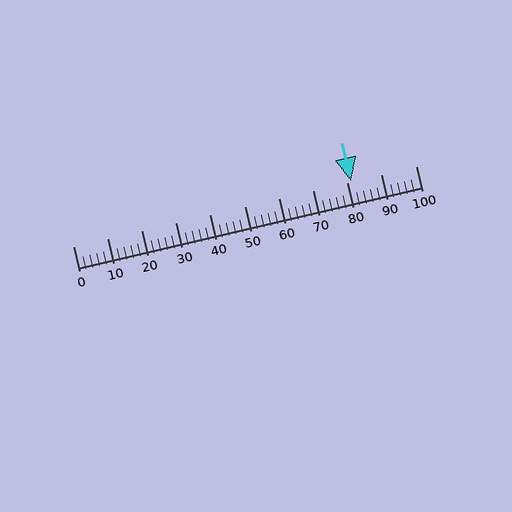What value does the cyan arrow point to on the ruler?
The cyan arrow points to approximately 81.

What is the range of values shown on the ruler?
The ruler shows values from 0 to 100.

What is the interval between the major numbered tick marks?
The major tick marks are spaced 10 units apart.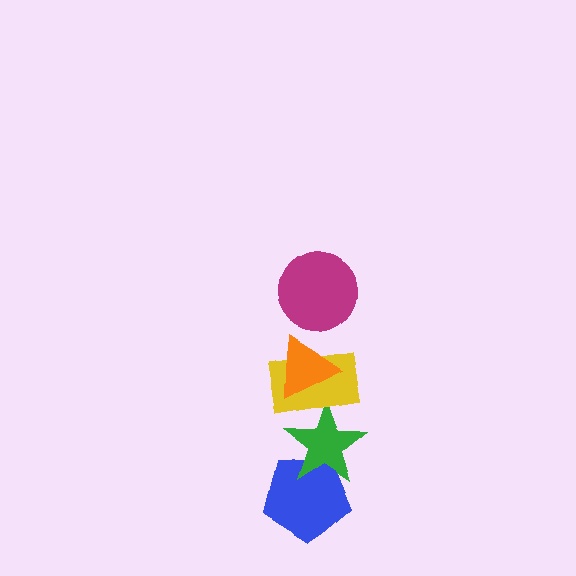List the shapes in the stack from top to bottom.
From top to bottom: the magenta circle, the orange triangle, the yellow rectangle, the green star, the blue pentagon.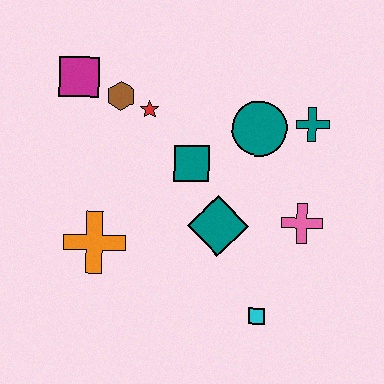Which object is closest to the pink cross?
The teal diamond is closest to the pink cross.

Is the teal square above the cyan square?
Yes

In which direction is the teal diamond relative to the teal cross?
The teal diamond is below the teal cross.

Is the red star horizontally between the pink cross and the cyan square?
No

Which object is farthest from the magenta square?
The cyan square is farthest from the magenta square.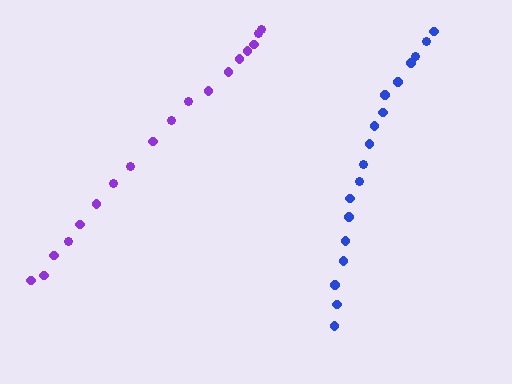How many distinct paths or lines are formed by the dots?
There are 2 distinct paths.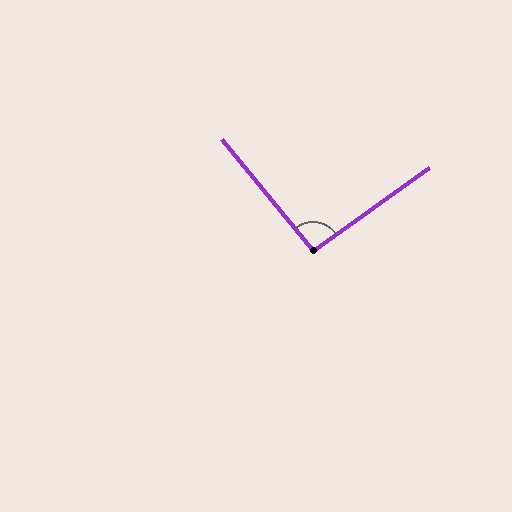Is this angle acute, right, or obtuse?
It is approximately a right angle.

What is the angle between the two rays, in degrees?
Approximately 94 degrees.